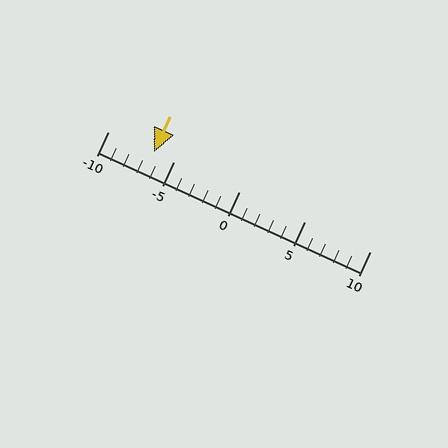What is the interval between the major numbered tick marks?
The major tick marks are spaced 5 units apart.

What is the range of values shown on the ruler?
The ruler shows values from -10 to 10.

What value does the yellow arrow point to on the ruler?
The yellow arrow points to approximately -6.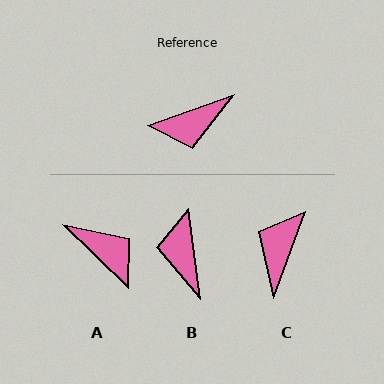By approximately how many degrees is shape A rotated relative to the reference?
Approximately 116 degrees counter-clockwise.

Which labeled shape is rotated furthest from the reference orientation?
C, about 130 degrees away.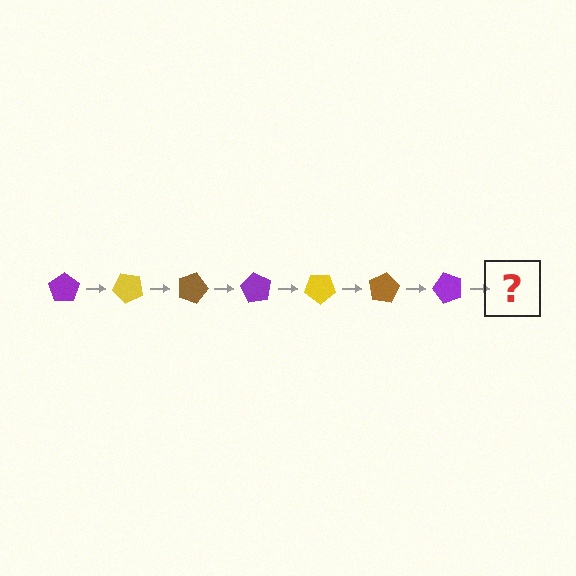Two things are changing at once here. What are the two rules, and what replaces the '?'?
The two rules are that it rotates 45 degrees each step and the color cycles through purple, yellow, and brown. The '?' should be a yellow pentagon, rotated 315 degrees from the start.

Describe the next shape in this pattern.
It should be a yellow pentagon, rotated 315 degrees from the start.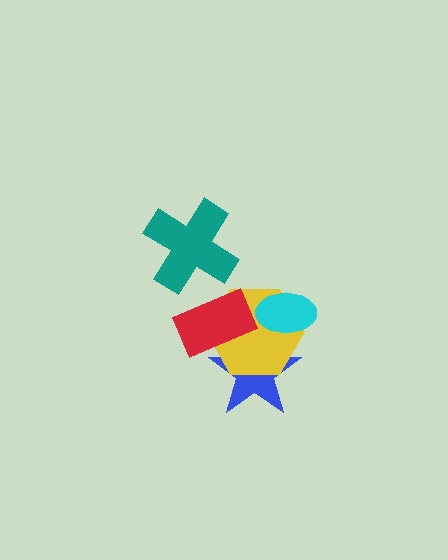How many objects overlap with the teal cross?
0 objects overlap with the teal cross.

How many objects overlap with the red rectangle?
2 objects overlap with the red rectangle.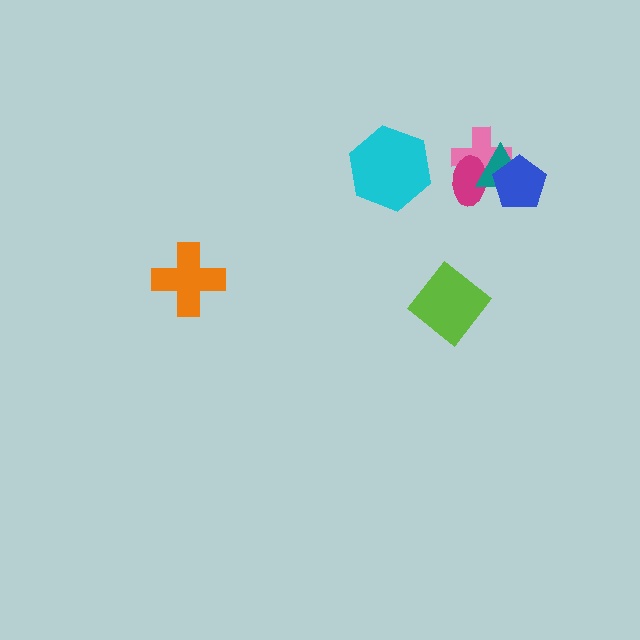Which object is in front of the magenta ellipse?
The teal triangle is in front of the magenta ellipse.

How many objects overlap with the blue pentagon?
2 objects overlap with the blue pentagon.